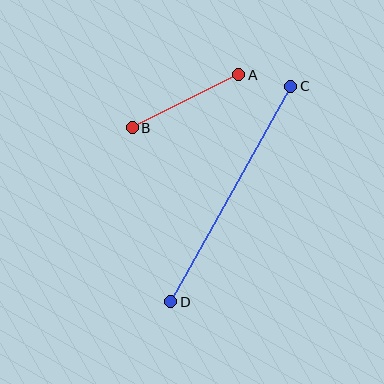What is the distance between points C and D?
The distance is approximately 247 pixels.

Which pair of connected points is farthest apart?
Points C and D are farthest apart.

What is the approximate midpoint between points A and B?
The midpoint is at approximately (186, 101) pixels.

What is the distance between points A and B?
The distance is approximately 119 pixels.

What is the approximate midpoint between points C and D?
The midpoint is at approximately (231, 194) pixels.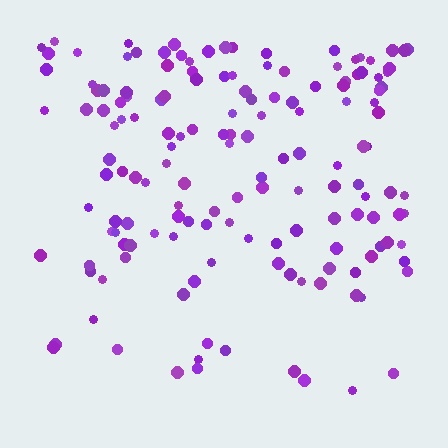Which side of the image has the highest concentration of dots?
The top.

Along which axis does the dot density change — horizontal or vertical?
Vertical.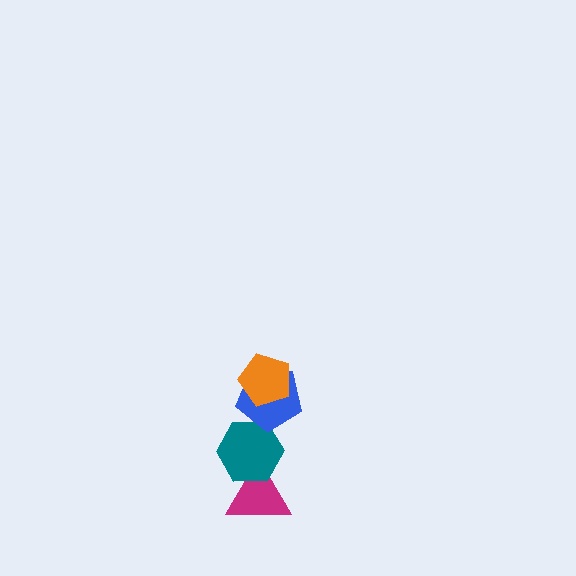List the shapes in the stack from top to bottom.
From top to bottom: the orange pentagon, the blue pentagon, the teal hexagon, the magenta triangle.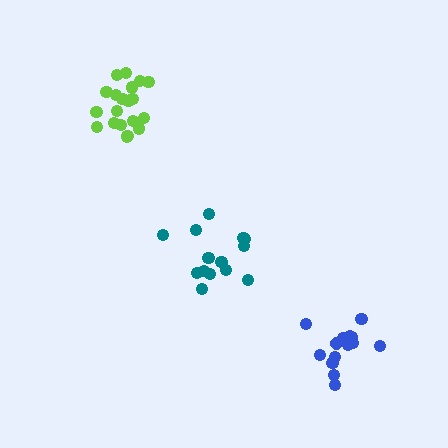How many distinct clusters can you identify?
There are 3 distinct clusters.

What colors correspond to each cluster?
The clusters are colored: lime, blue, teal.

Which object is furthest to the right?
The blue cluster is rightmost.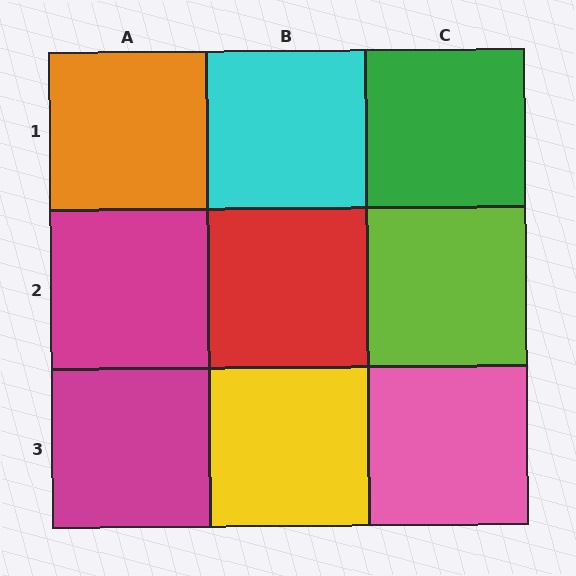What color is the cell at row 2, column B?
Red.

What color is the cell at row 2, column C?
Lime.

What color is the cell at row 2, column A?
Magenta.